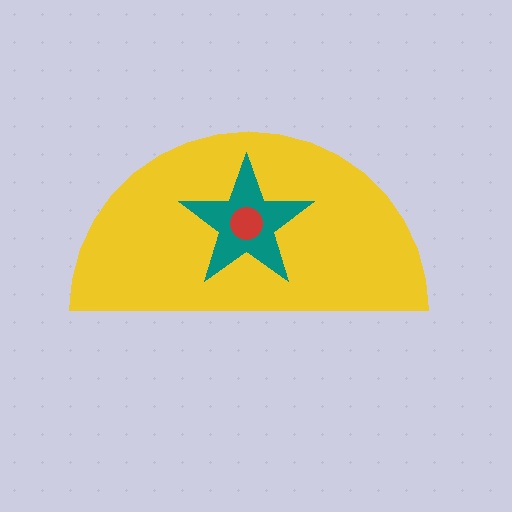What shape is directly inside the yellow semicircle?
The teal star.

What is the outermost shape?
The yellow semicircle.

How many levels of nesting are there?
3.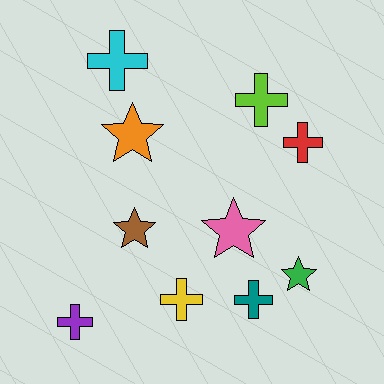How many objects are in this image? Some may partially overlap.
There are 10 objects.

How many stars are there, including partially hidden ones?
There are 4 stars.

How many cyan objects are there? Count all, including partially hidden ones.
There is 1 cyan object.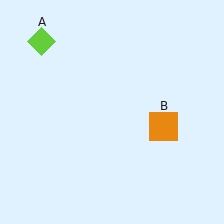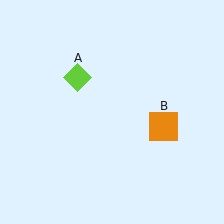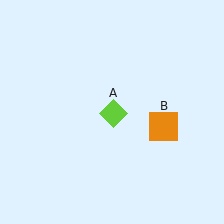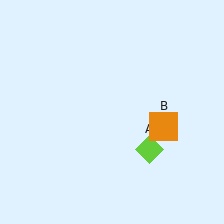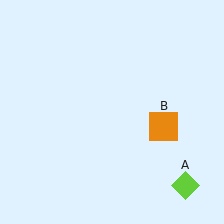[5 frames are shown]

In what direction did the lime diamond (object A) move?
The lime diamond (object A) moved down and to the right.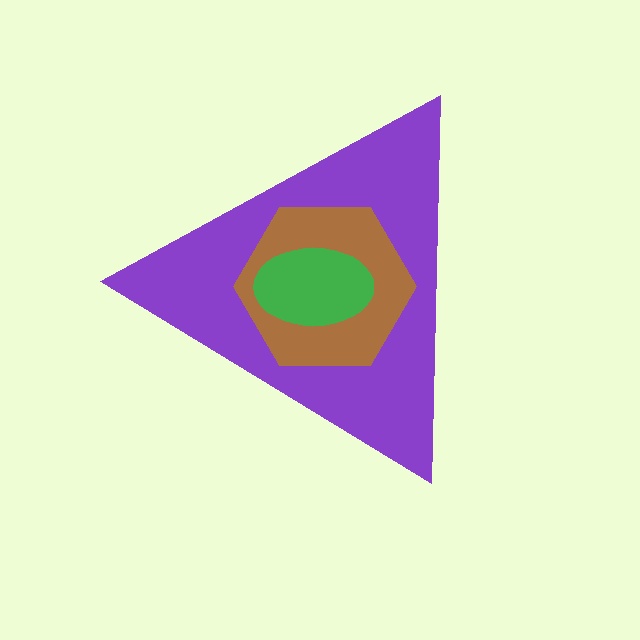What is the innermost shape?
The green ellipse.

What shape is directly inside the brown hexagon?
The green ellipse.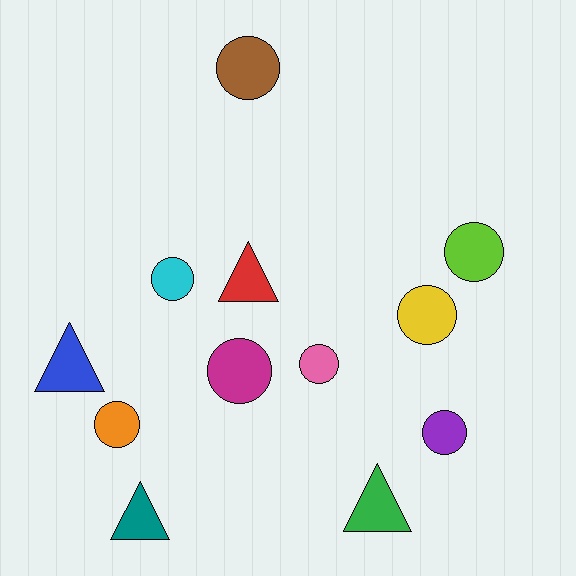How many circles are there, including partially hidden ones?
There are 8 circles.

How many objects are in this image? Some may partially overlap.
There are 12 objects.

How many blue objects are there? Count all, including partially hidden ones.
There is 1 blue object.